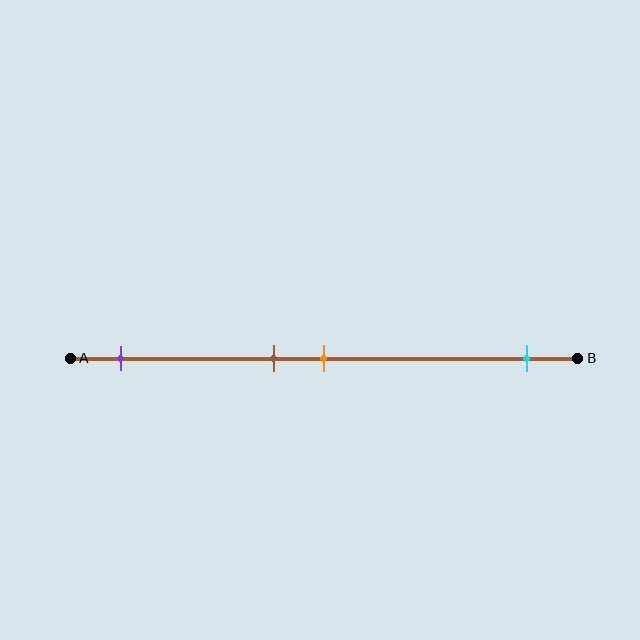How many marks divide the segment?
There are 4 marks dividing the segment.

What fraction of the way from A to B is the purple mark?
The purple mark is approximately 10% (0.1) of the way from A to B.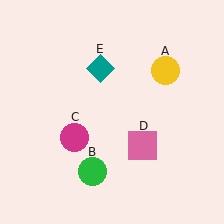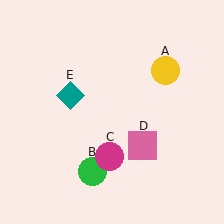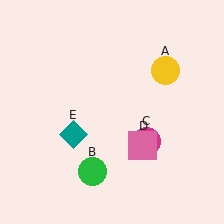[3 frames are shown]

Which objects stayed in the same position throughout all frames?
Yellow circle (object A) and green circle (object B) and pink square (object D) remained stationary.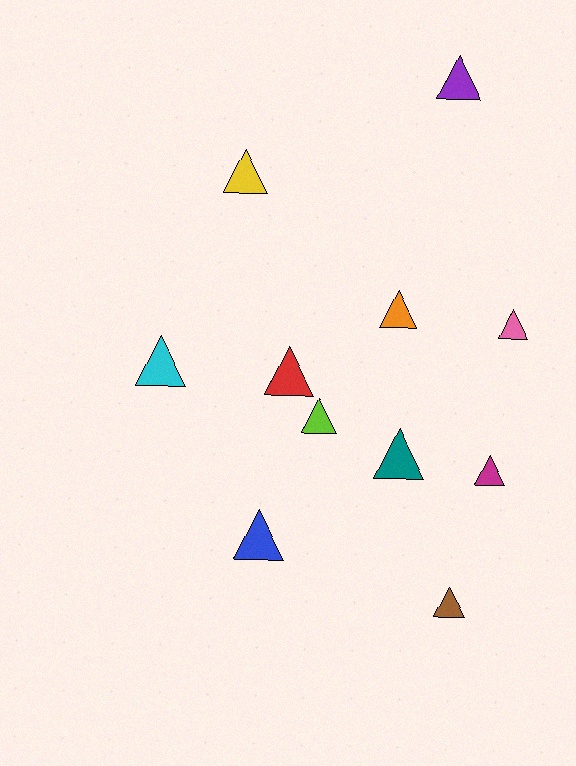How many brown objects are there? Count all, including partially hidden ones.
There is 1 brown object.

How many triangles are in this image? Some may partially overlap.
There are 11 triangles.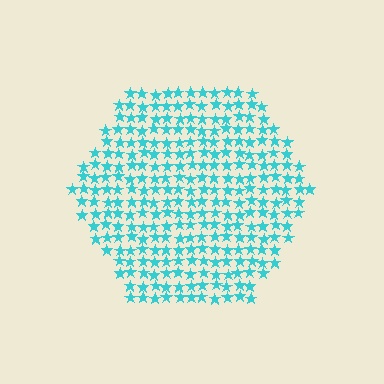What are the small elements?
The small elements are stars.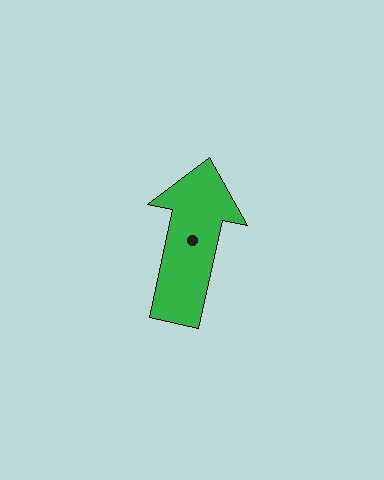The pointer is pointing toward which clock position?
Roughly 12 o'clock.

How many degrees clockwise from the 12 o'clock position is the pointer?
Approximately 12 degrees.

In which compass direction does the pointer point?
North.